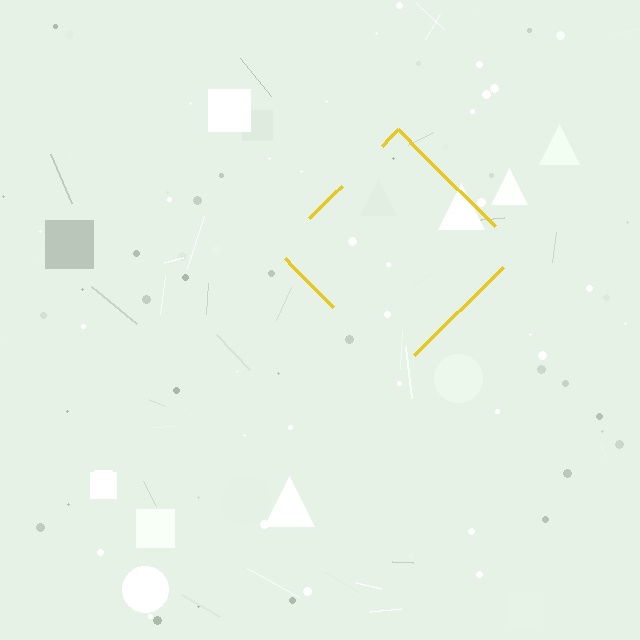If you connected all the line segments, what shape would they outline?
They would outline a diamond.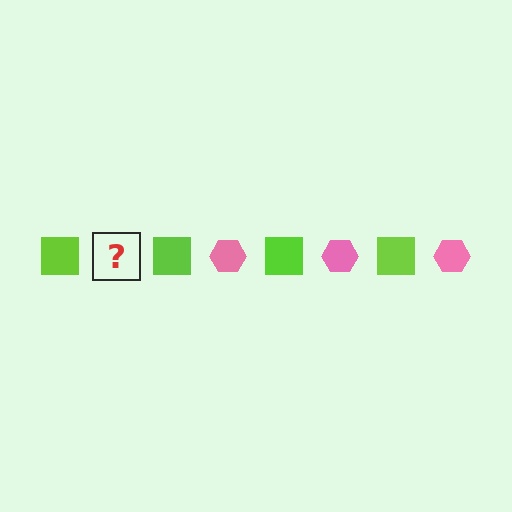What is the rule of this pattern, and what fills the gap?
The rule is that the pattern alternates between lime square and pink hexagon. The gap should be filled with a pink hexagon.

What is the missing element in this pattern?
The missing element is a pink hexagon.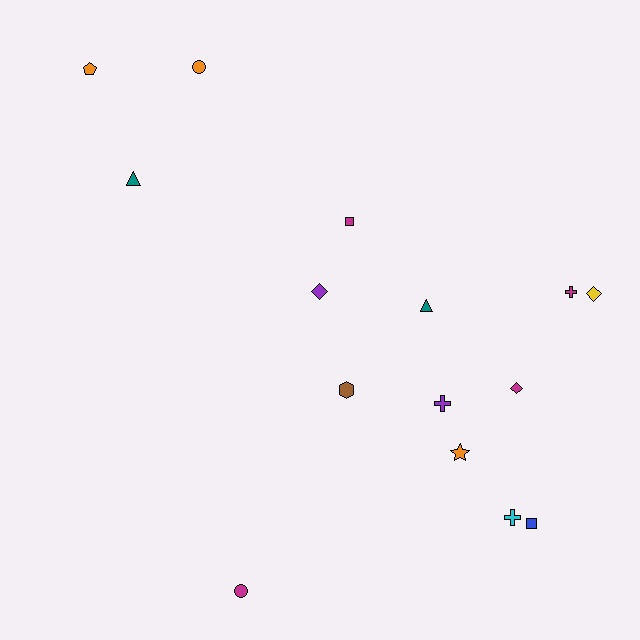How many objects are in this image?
There are 15 objects.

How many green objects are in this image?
There are no green objects.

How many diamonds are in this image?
There are 3 diamonds.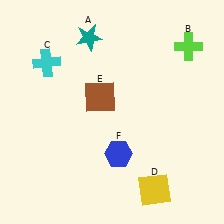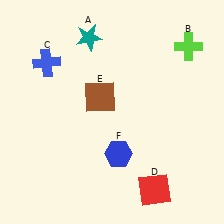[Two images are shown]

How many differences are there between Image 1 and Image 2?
There are 2 differences between the two images.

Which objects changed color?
C changed from cyan to blue. D changed from yellow to red.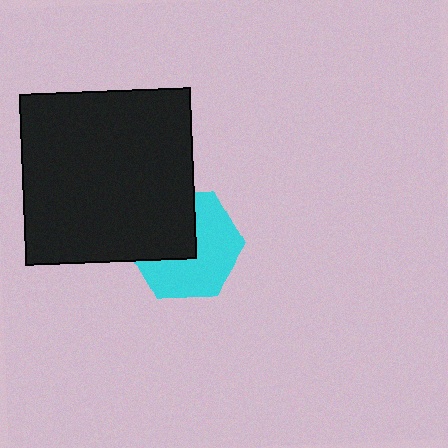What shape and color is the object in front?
The object in front is a black square.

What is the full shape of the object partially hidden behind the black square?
The partially hidden object is a cyan hexagon.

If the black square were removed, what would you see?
You would see the complete cyan hexagon.